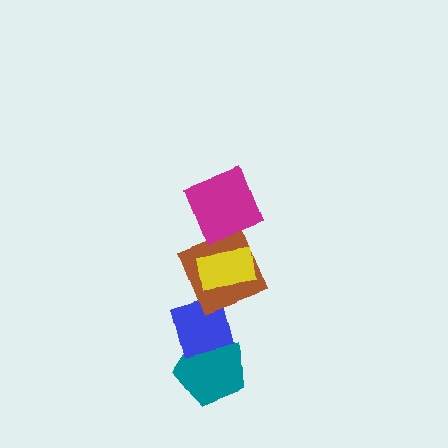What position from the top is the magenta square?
The magenta square is 1st from the top.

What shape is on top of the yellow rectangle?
The magenta square is on top of the yellow rectangle.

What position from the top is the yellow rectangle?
The yellow rectangle is 2nd from the top.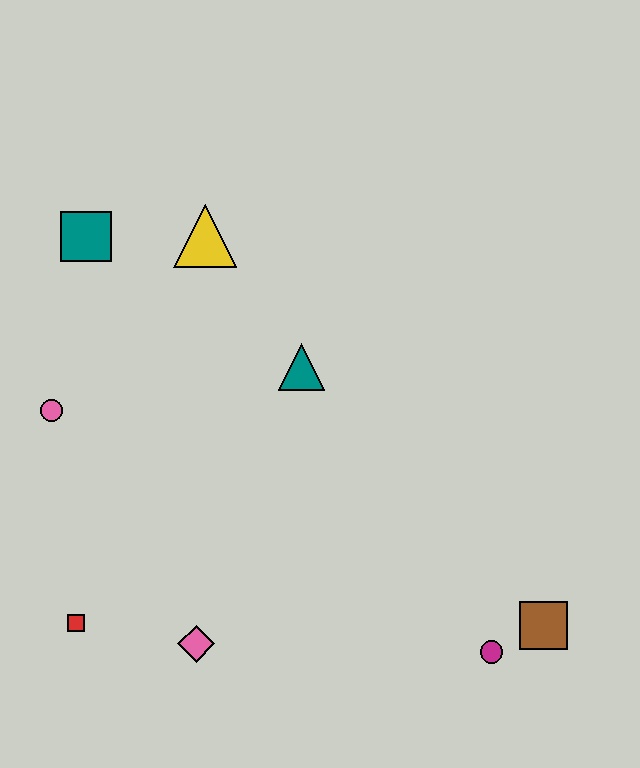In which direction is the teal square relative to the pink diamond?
The teal square is above the pink diamond.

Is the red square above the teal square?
No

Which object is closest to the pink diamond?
The red square is closest to the pink diamond.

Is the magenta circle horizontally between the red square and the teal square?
No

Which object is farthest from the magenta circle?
The teal square is farthest from the magenta circle.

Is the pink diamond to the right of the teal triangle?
No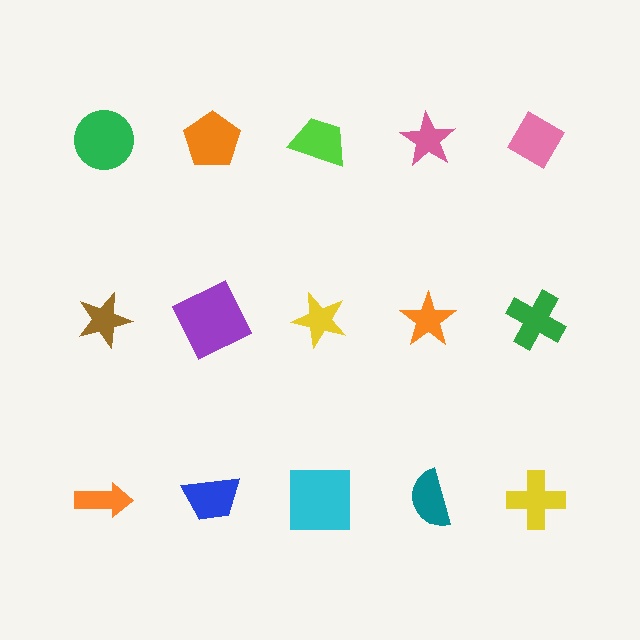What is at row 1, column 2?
An orange pentagon.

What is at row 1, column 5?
A pink diamond.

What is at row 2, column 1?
A brown star.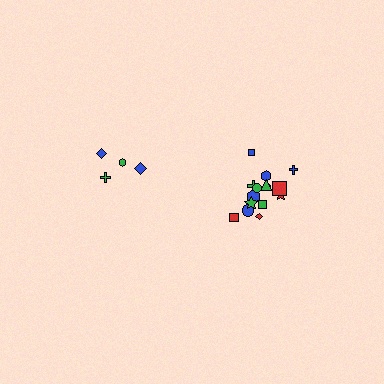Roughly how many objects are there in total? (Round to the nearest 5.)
Roughly 20 objects in total.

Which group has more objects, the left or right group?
The right group.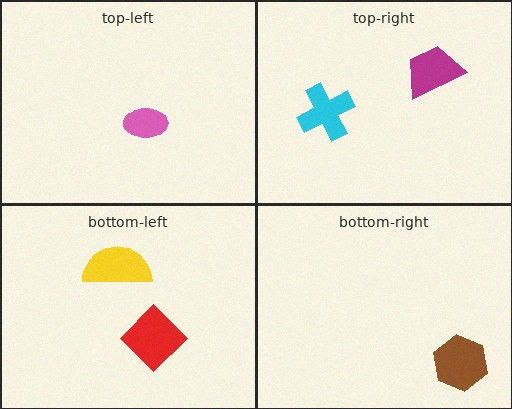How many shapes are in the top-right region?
2.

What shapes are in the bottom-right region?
The brown hexagon.